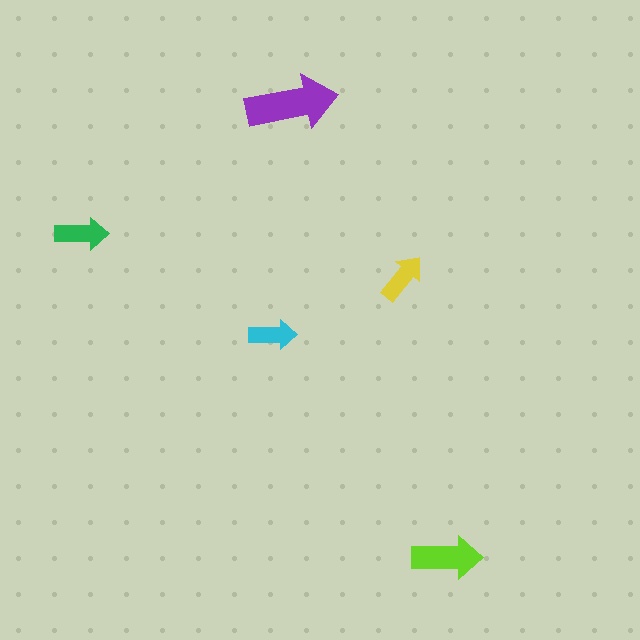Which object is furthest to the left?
The green arrow is leftmost.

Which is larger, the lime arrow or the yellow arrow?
The lime one.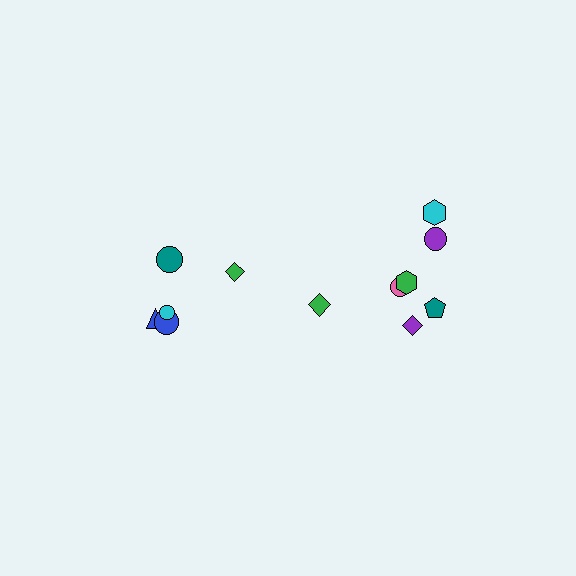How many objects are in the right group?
There are 7 objects.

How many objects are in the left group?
There are 5 objects.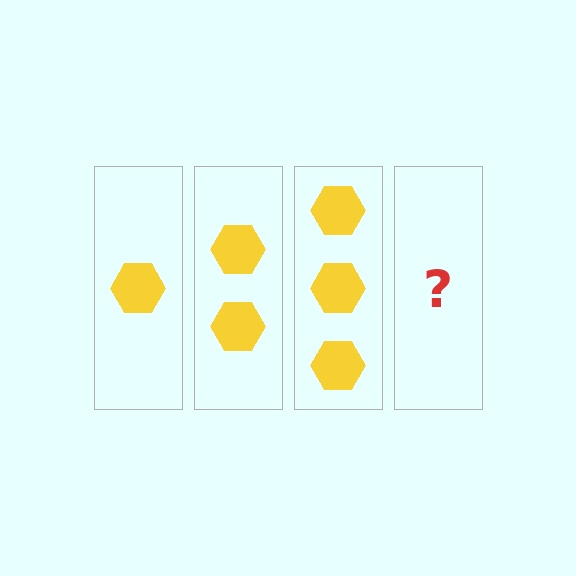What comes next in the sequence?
The next element should be 4 hexagons.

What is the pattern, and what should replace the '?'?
The pattern is that each step adds one more hexagon. The '?' should be 4 hexagons.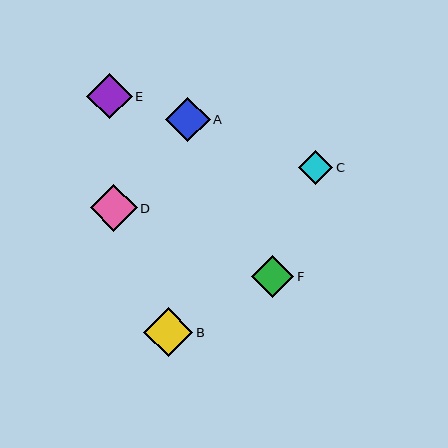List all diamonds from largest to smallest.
From largest to smallest: B, D, E, A, F, C.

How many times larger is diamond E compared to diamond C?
Diamond E is approximately 1.3 times the size of diamond C.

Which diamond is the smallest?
Diamond C is the smallest with a size of approximately 34 pixels.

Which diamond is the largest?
Diamond B is the largest with a size of approximately 49 pixels.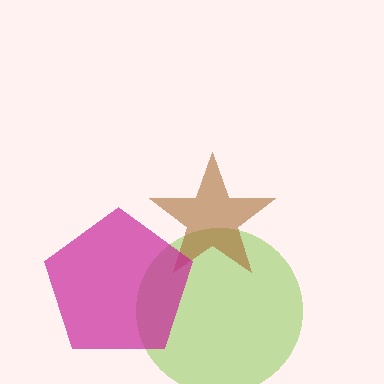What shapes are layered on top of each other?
The layered shapes are: a lime circle, a brown star, a magenta pentagon.